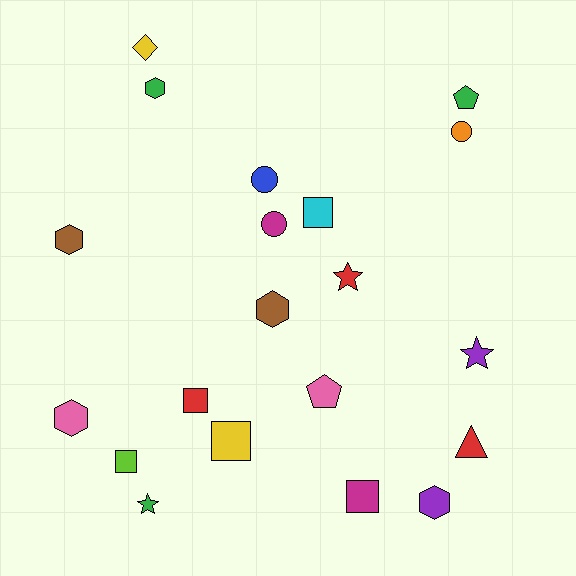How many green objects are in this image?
There are 3 green objects.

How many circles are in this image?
There are 3 circles.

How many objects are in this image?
There are 20 objects.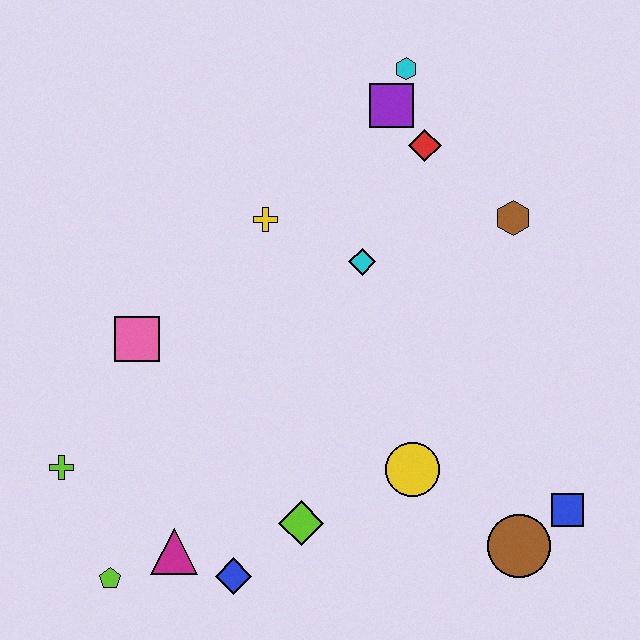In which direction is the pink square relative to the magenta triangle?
The pink square is above the magenta triangle.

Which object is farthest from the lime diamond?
The cyan hexagon is farthest from the lime diamond.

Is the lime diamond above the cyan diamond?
No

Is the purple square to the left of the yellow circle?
Yes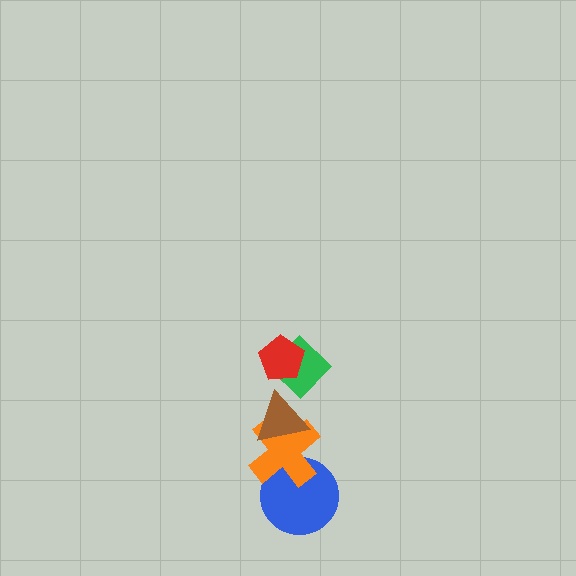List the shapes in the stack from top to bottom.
From top to bottom: the red pentagon, the green diamond, the brown triangle, the orange cross, the blue circle.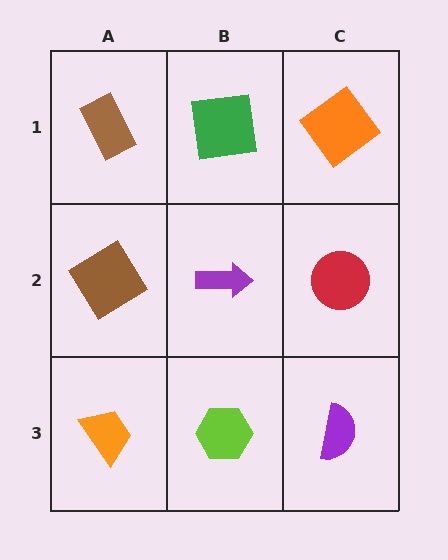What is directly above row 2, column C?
An orange diamond.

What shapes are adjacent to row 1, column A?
A brown diamond (row 2, column A), a green square (row 1, column B).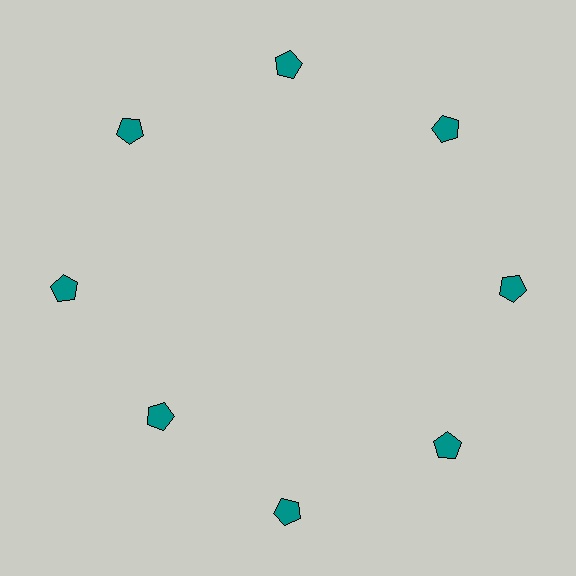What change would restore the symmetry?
The symmetry would be restored by moving it outward, back onto the ring so that all 8 pentagons sit at equal angles and equal distance from the center.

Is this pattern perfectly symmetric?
No. The 8 teal pentagons are arranged in a ring, but one element near the 8 o'clock position is pulled inward toward the center, breaking the 8-fold rotational symmetry.